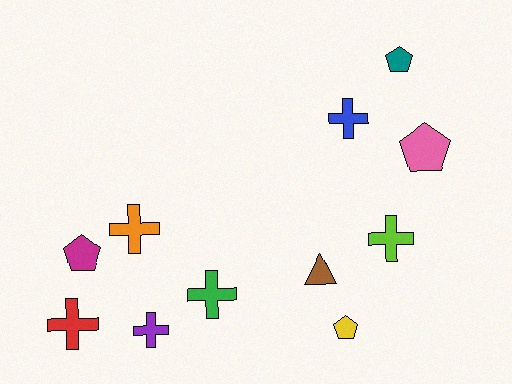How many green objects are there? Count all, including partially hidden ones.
There is 1 green object.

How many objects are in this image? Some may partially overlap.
There are 11 objects.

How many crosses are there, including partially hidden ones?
There are 6 crosses.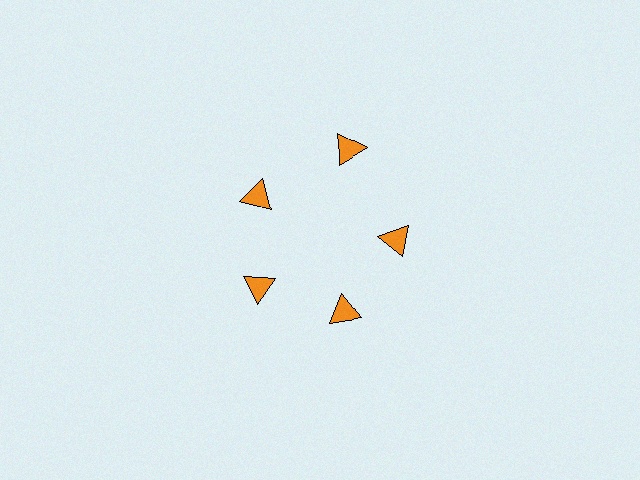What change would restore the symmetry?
The symmetry would be restored by moving it inward, back onto the ring so that all 5 triangles sit at equal angles and equal distance from the center.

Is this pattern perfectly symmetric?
No. The 5 orange triangles are arranged in a ring, but one element near the 1 o'clock position is pushed outward from the center, breaking the 5-fold rotational symmetry.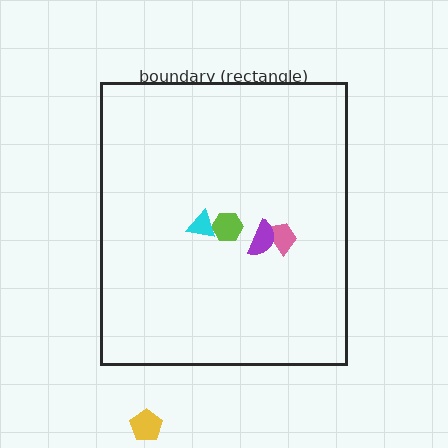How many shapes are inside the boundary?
4 inside, 1 outside.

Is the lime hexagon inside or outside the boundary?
Inside.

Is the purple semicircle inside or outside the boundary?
Inside.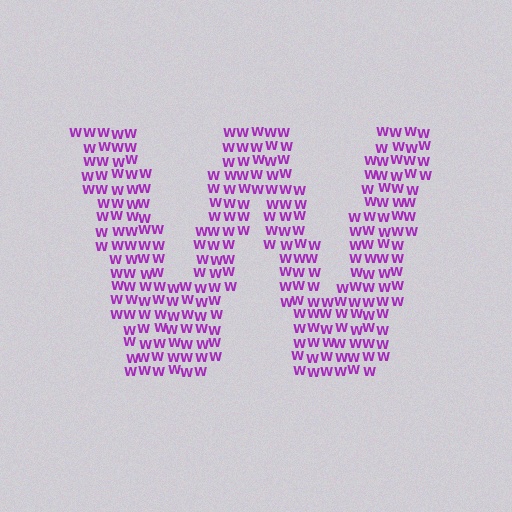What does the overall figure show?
The overall figure shows the letter W.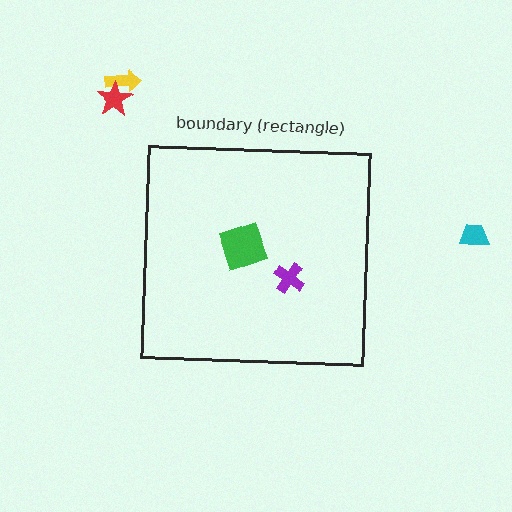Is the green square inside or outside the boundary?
Inside.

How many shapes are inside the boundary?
2 inside, 3 outside.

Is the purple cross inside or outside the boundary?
Inside.